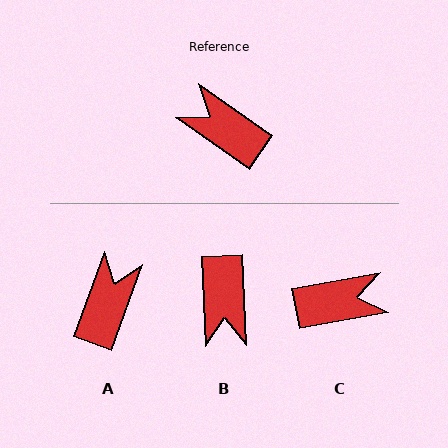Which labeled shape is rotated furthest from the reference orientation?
C, about 135 degrees away.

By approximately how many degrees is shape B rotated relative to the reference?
Approximately 127 degrees counter-clockwise.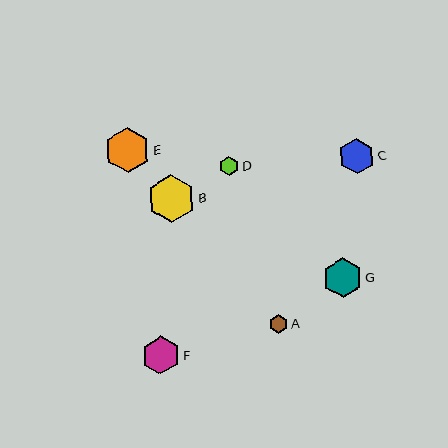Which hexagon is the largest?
Hexagon B is the largest with a size of approximately 48 pixels.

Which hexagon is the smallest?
Hexagon A is the smallest with a size of approximately 19 pixels.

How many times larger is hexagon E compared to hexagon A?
Hexagon E is approximately 2.4 times the size of hexagon A.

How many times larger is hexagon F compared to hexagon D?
Hexagon F is approximately 1.9 times the size of hexagon D.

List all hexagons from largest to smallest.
From largest to smallest: B, E, G, F, C, D, A.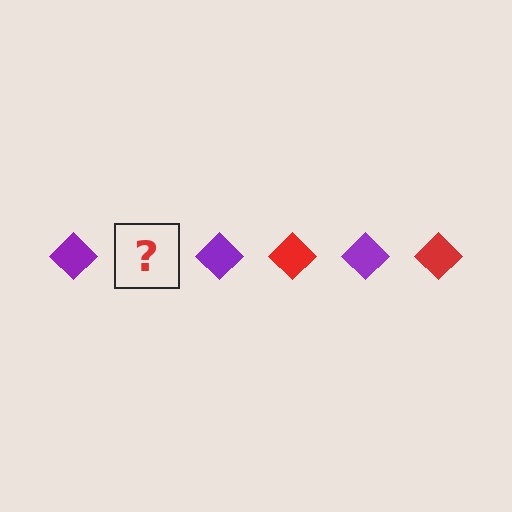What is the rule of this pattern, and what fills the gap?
The rule is that the pattern cycles through purple, red diamonds. The gap should be filled with a red diamond.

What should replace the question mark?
The question mark should be replaced with a red diamond.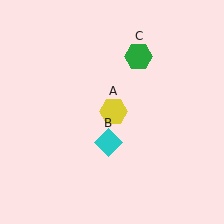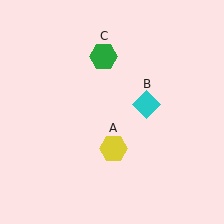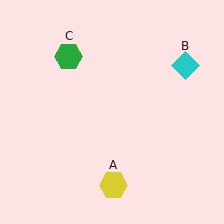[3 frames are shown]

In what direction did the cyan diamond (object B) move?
The cyan diamond (object B) moved up and to the right.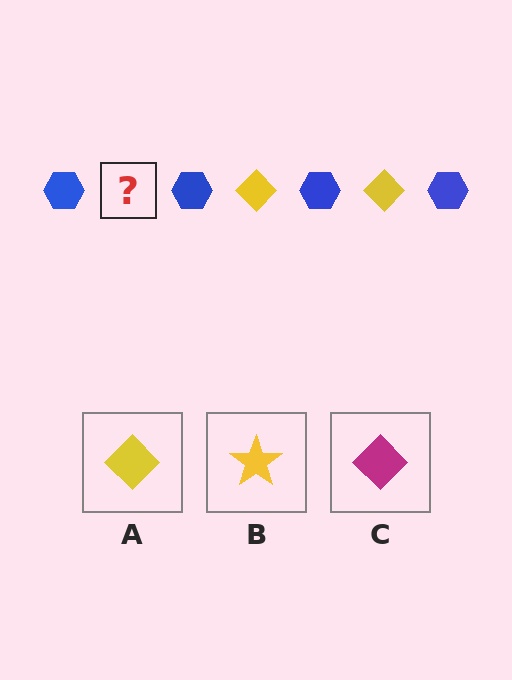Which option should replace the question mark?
Option A.